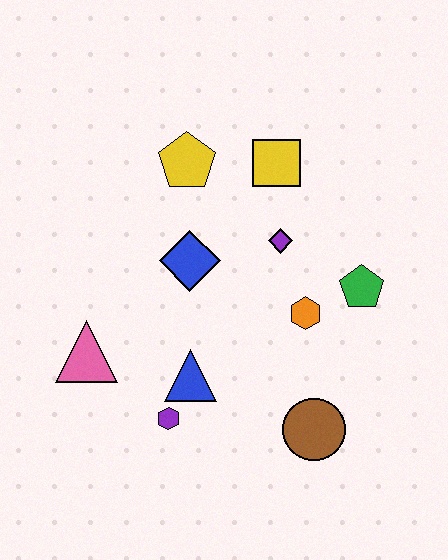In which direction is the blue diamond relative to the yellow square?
The blue diamond is below the yellow square.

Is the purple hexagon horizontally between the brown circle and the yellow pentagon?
No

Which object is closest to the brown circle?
The orange hexagon is closest to the brown circle.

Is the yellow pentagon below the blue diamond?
No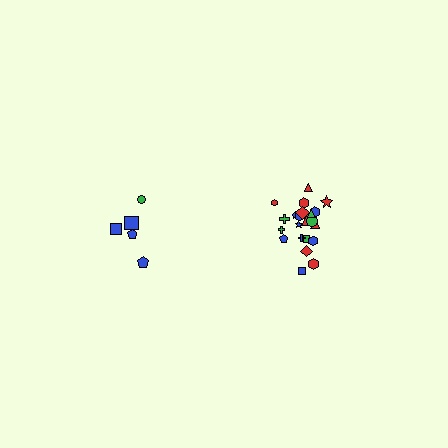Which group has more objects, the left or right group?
The right group.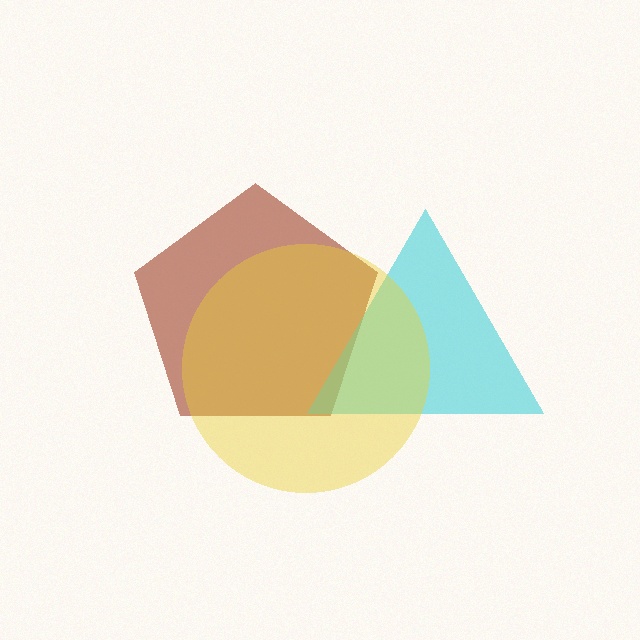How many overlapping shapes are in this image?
There are 3 overlapping shapes in the image.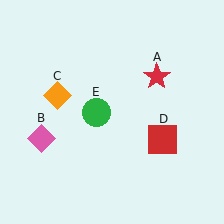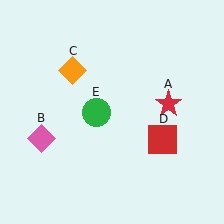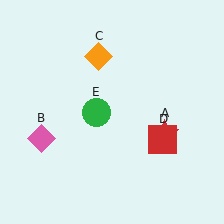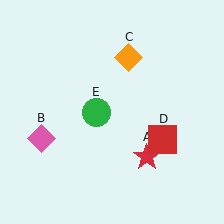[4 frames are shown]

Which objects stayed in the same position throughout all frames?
Pink diamond (object B) and red square (object D) and green circle (object E) remained stationary.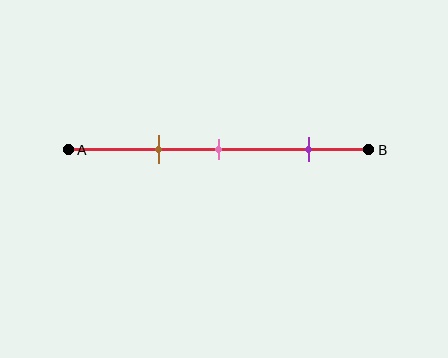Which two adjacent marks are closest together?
The brown and pink marks are the closest adjacent pair.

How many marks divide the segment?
There are 3 marks dividing the segment.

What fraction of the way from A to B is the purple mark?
The purple mark is approximately 80% (0.8) of the way from A to B.